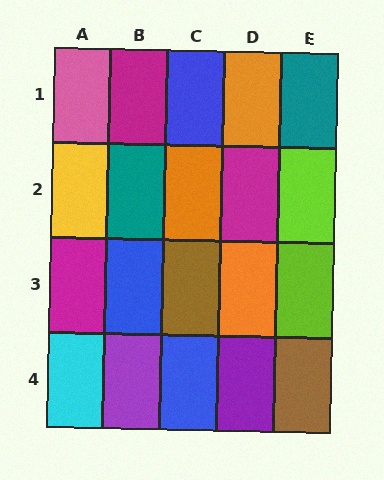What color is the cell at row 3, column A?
Magenta.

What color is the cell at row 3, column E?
Lime.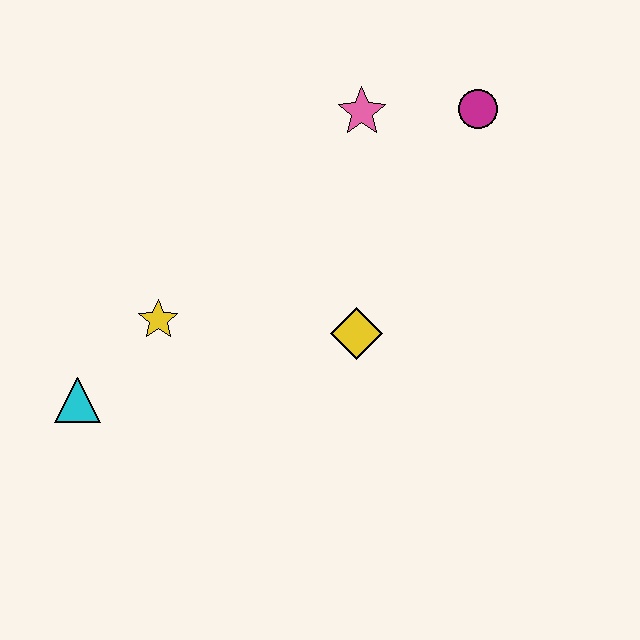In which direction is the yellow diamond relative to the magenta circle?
The yellow diamond is below the magenta circle.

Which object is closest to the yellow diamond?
The yellow star is closest to the yellow diamond.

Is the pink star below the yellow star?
No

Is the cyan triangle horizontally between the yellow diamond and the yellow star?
No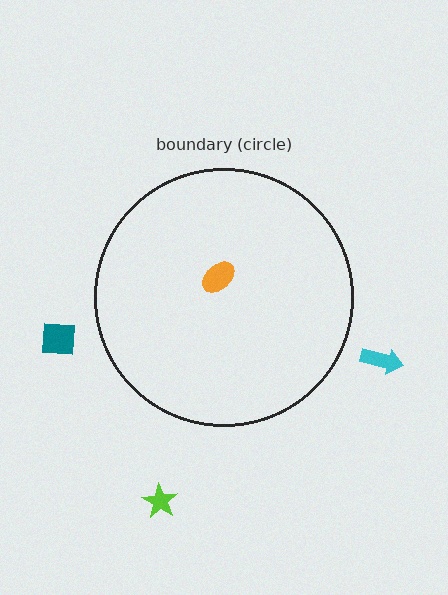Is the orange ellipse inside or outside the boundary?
Inside.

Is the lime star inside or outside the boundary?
Outside.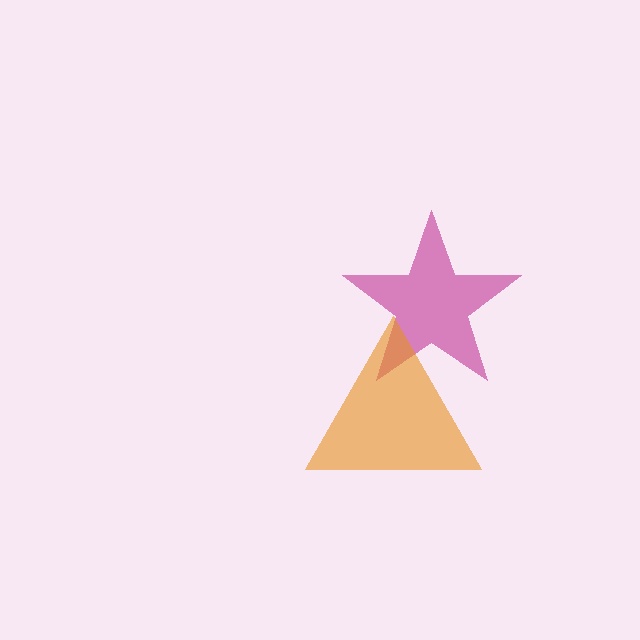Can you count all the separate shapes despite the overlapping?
Yes, there are 2 separate shapes.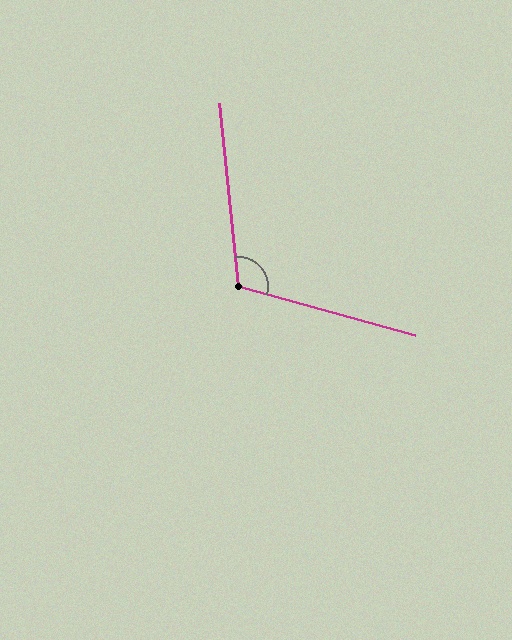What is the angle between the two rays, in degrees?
Approximately 112 degrees.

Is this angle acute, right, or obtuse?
It is obtuse.